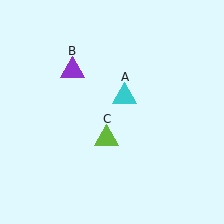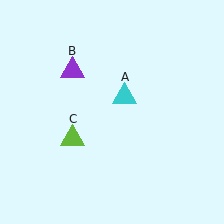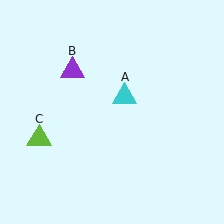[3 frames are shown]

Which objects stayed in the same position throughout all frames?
Cyan triangle (object A) and purple triangle (object B) remained stationary.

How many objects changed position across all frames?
1 object changed position: lime triangle (object C).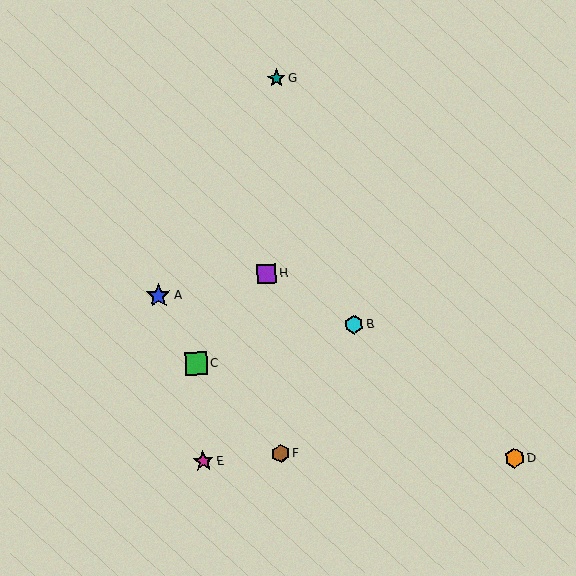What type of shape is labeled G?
Shape G is a teal star.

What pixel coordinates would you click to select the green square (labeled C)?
Click at (196, 363) to select the green square C.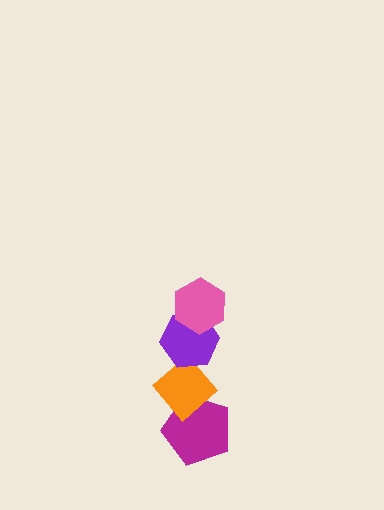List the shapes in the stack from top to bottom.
From top to bottom: the pink hexagon, the purple hexagon, the orange diamond, the magenta pentagon.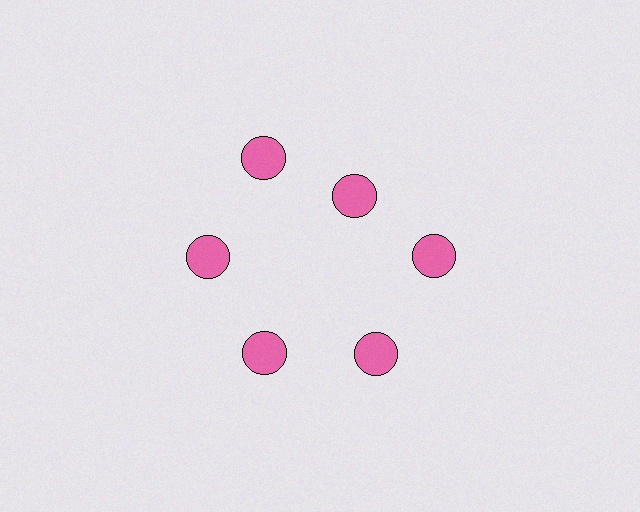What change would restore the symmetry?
The symmetry would be restored by moving it outward, back onto the ring so that all 6 circles sit at equal angles and equal distance from the center.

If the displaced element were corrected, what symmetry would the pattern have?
It would have 6-fold rotational symmetry — the pattern would map onto itself every 60 degrees.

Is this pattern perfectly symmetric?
No. The 6 pink circles are arranged in a ring, but one element near the 1 o'clock position is pulled inward toward the center, breaking the 6-fold rotational symmetry.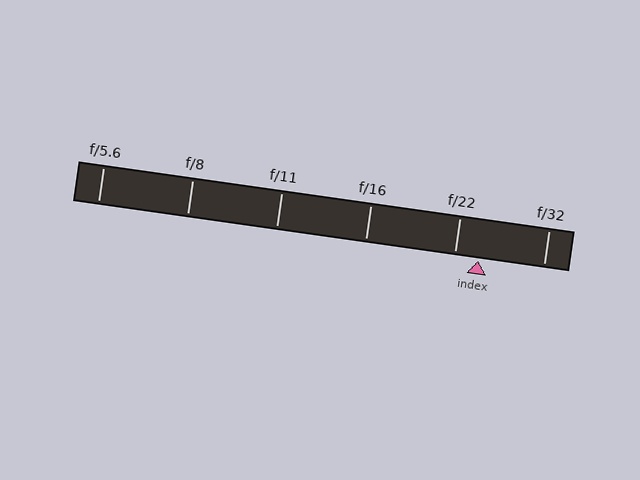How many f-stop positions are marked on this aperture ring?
There are 6 f-stop positions marked.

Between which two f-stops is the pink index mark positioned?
The index mark is between f/22 and f/32.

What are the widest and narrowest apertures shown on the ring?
The widest aperture shown is f/5.6 and the narrowest is f/32.